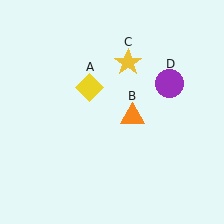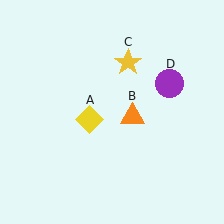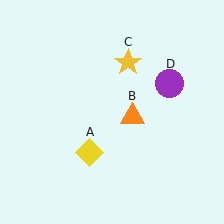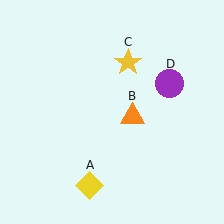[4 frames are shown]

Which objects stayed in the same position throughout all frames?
Orange triangle (object B) and yellow star (object C) and purple circle (object D) remained stationary.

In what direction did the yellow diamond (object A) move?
The yellow diamond (object A) moved down.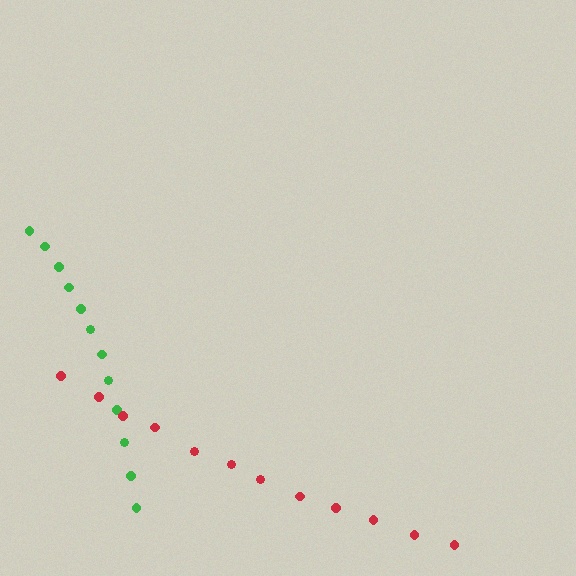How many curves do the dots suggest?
There are 2 distinct paths.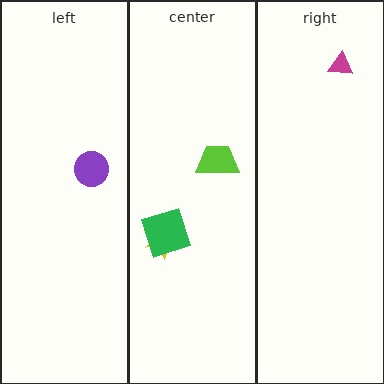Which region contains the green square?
The center region.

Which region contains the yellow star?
The center region.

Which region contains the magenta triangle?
The right region.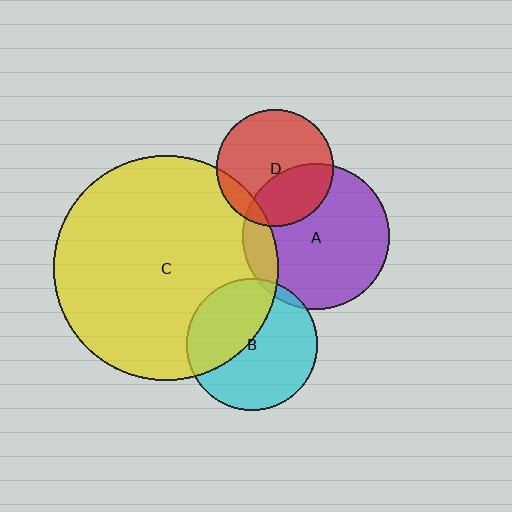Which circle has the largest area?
Circle C (yellow).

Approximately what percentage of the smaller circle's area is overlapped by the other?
Approximately 15%.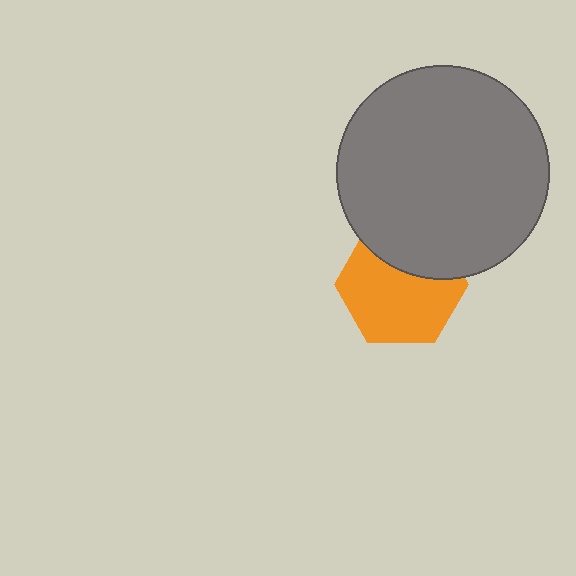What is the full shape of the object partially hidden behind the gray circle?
The partially hidden object is an orange hexagon.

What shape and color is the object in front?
The object in front is a gray circle.